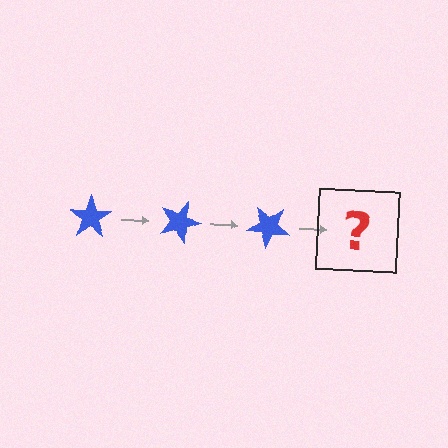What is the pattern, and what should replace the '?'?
The pattern is that the star rotates 20 degrees each step. The '?' should be a blue star rotated 60 degrees.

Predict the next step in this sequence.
The next step is a blue star rotated 60 degrees.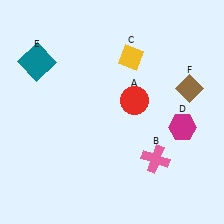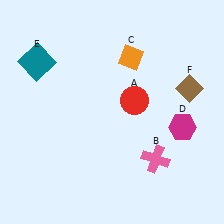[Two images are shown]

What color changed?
The diamond (C) changed from yellow in Image 1 to orange in Image 2.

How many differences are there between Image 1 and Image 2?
There is 1 difference between the two images.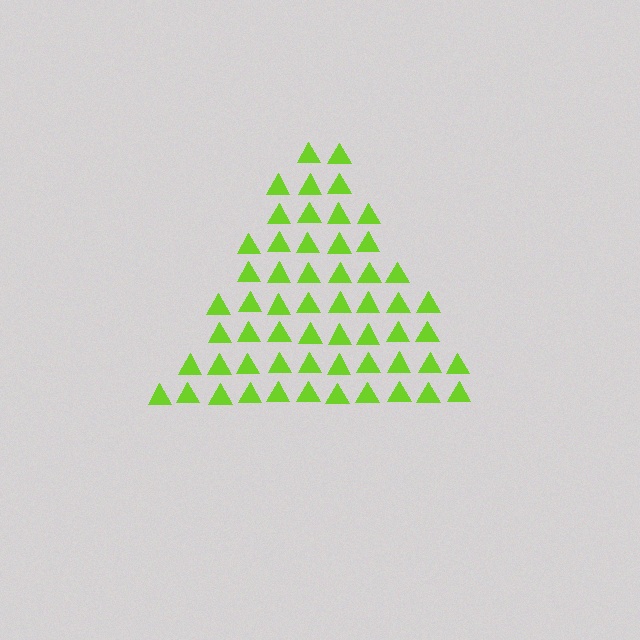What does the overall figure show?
The overall figure shows a triangle.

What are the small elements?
The small elements are triangles.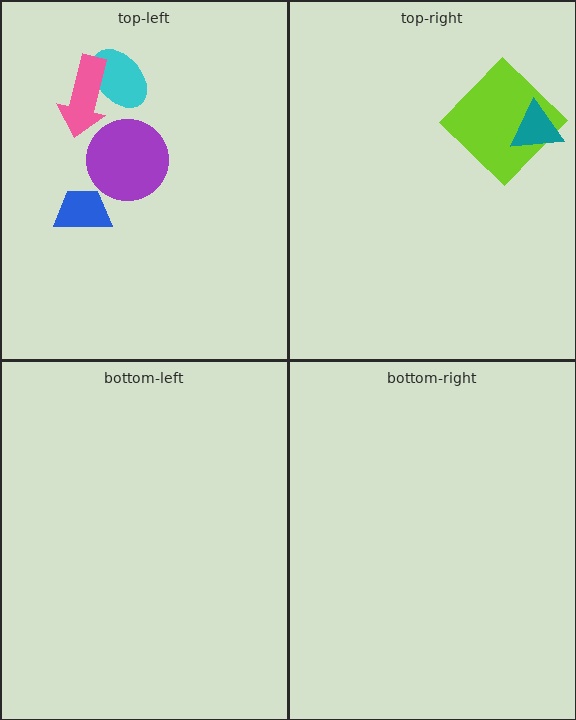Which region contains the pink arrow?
The top-left region.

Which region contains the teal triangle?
The top-right region.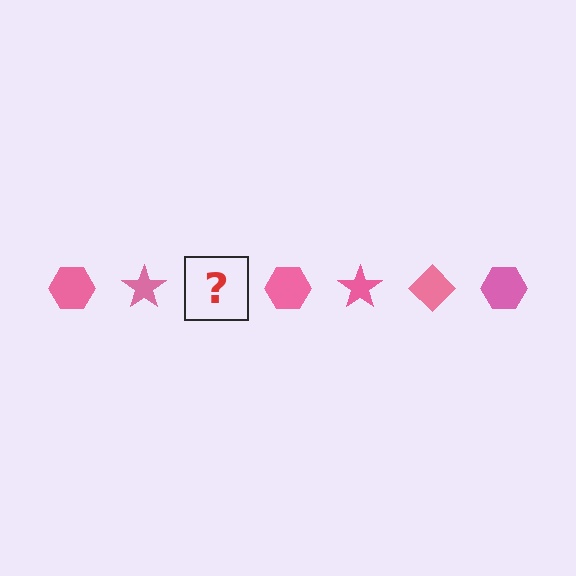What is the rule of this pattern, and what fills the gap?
The rule is that the pattern cycles through hexagon, star, diamond shapes in pink. The gap should be filled with a pink diamond.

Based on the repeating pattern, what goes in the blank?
The blank should be a pink diamond.